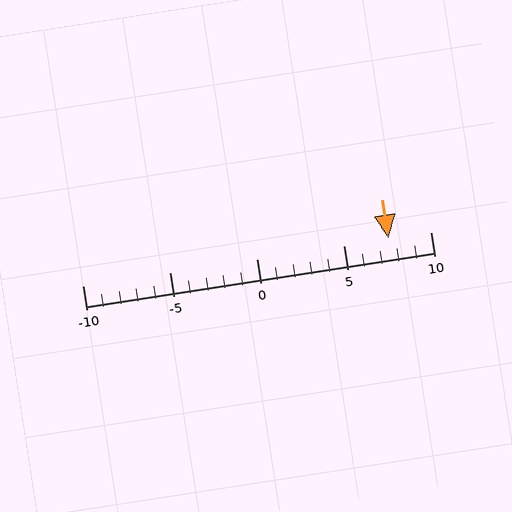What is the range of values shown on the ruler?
The ruler shows values from -10 to 10.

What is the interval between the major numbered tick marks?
The major tick marks are spaced 5 units apart.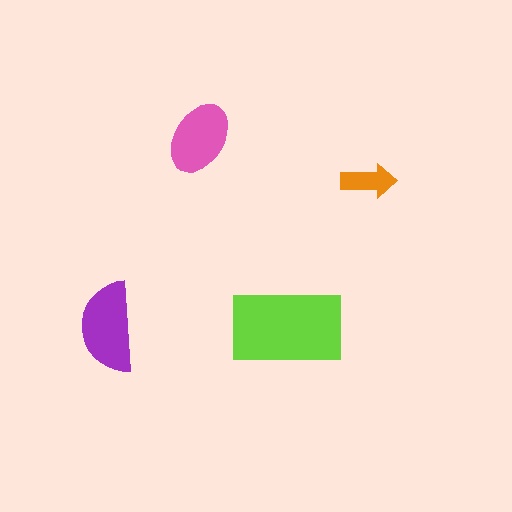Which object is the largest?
The lime rectangle.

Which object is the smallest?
The orange arrow.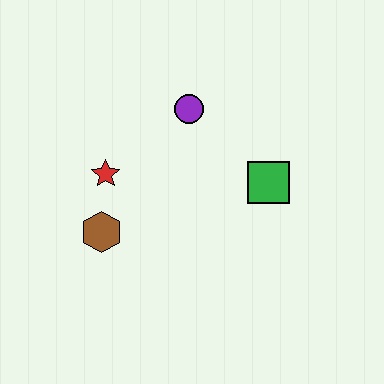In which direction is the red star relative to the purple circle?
The red star is to the left of the purple circle.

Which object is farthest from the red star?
The green square is farthest from the red star.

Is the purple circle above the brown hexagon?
Yes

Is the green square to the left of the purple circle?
No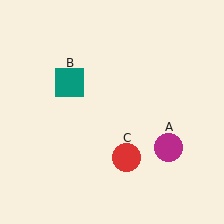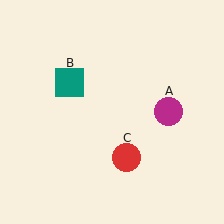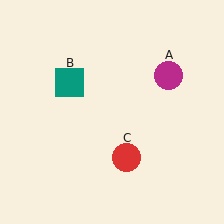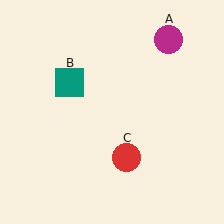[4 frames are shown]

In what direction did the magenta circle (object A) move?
The magenta circle (object A) moved up.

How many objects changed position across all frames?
1 object changed position: magenta circle (object A).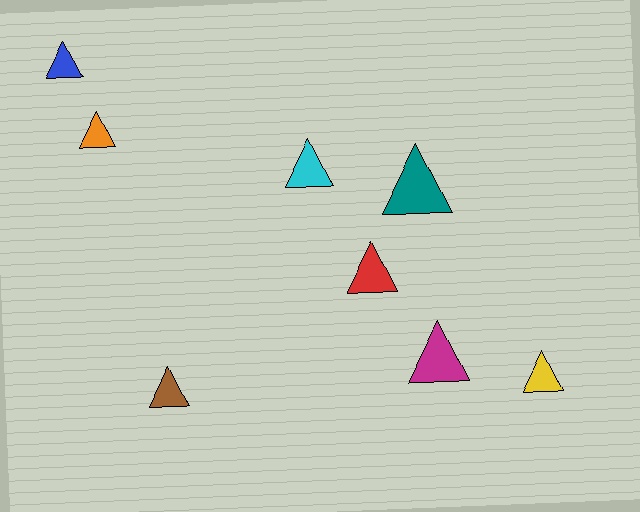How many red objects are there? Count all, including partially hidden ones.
There is 1 red object.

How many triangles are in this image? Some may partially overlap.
There are 8 triangles.